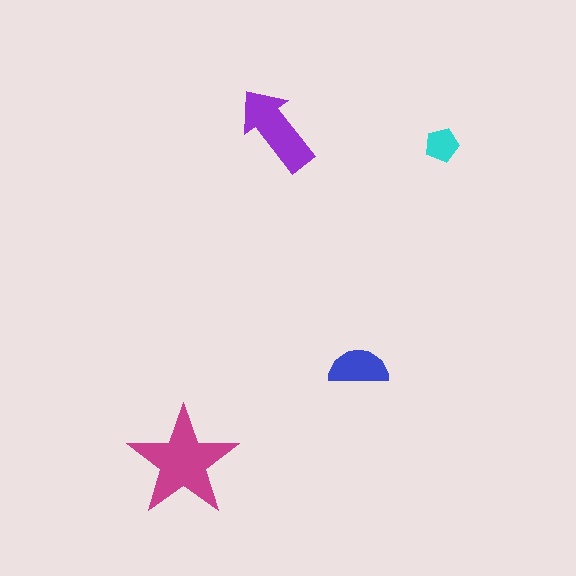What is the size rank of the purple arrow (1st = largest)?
2nd.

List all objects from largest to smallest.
The magenta star, the purple arrow, the blue semicircle, the cyan pentagon.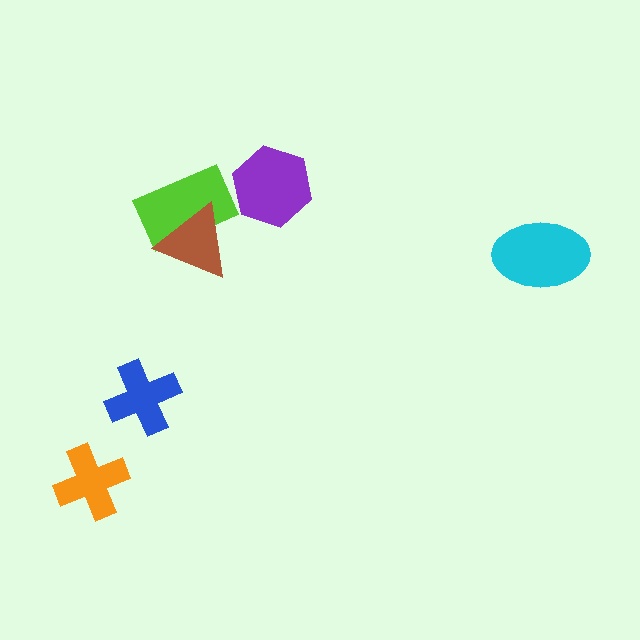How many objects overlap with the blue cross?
0 objects overlap with the blue cross.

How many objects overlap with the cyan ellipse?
0 objects overlap with the cyan ellipse.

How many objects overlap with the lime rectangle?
1 object overlaps with the lime rectangle.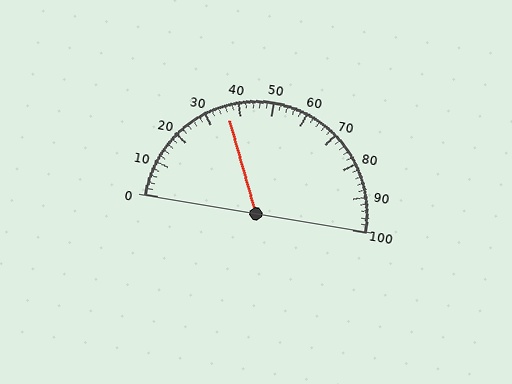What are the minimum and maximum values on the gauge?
The gauge ranges from 0 to 100.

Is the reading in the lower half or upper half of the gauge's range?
The reading is in the lower half of the range (0 to 100).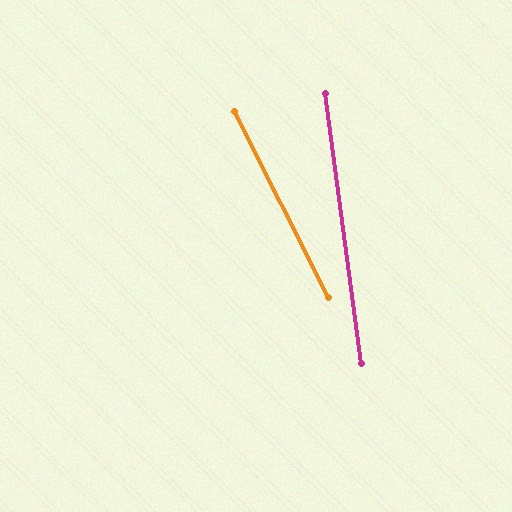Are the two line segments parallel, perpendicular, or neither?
Neither parallel nor perpendicular — they differ by about 19°.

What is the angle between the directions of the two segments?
Approximately 19 degrees.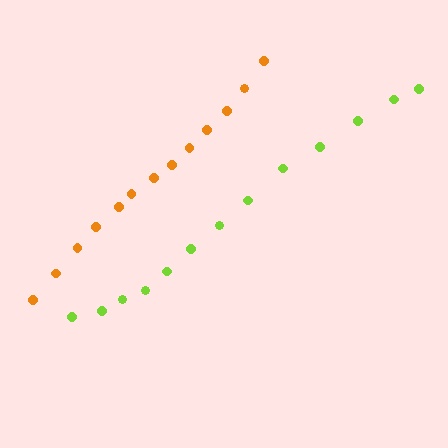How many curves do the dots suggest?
There are 2 distinct paths.